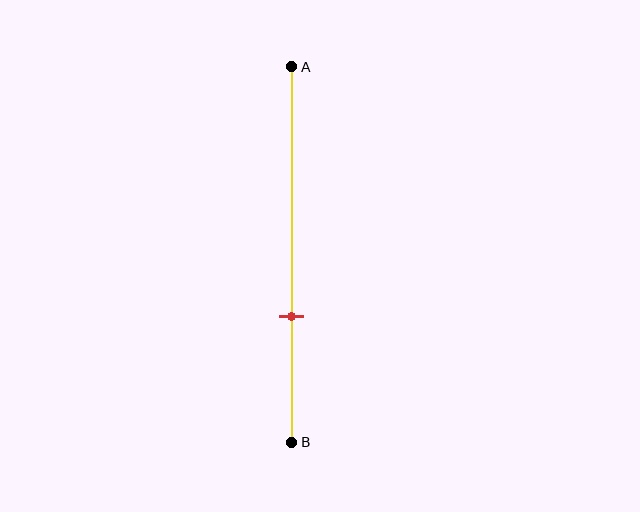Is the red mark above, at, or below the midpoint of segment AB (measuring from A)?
The red mark is below the midpoint of segment AB.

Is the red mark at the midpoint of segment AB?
No, the mark is at about 65% from A, not at the 50% midpoint.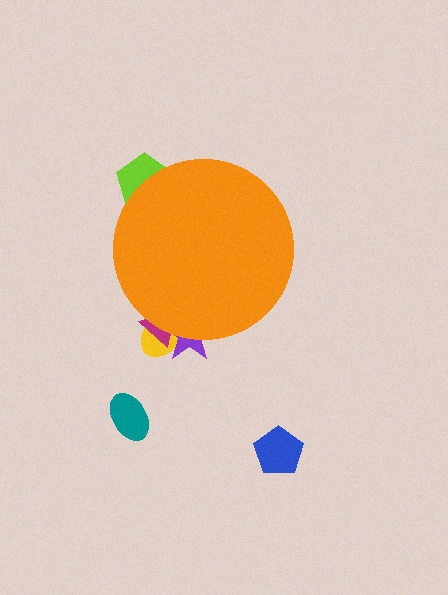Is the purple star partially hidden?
Yes, the purple star is partially hidden behind the orange circle.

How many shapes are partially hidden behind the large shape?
4 shapes are partially hidden.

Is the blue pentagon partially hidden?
No, the blue pentagon is fully visible.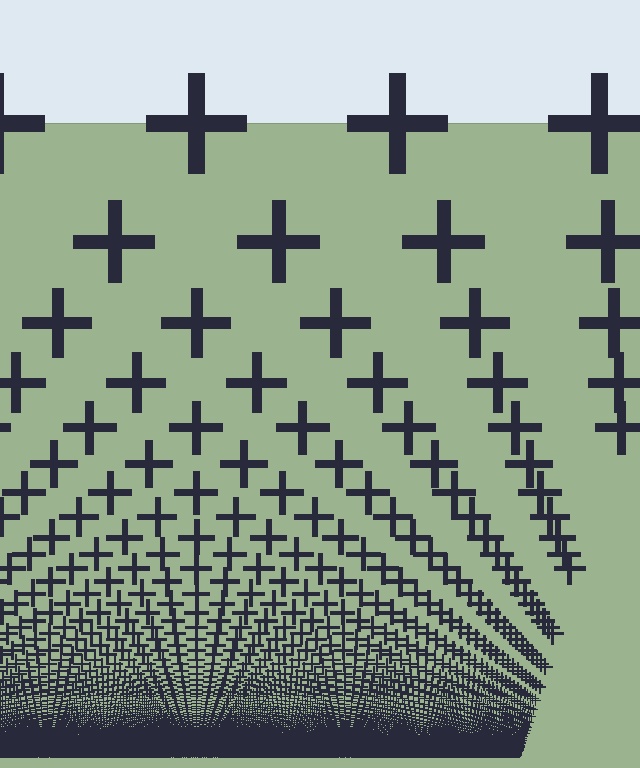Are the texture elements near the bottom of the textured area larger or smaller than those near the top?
Smaller. The gradient is inverted — elements near the bottom are smaller and denser.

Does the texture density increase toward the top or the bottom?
Density increases toward the bottom.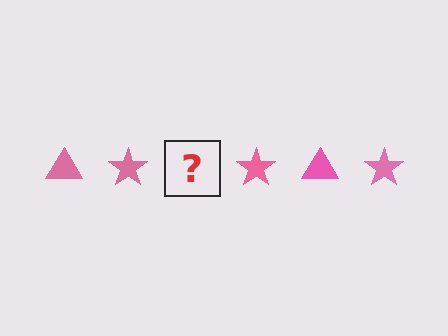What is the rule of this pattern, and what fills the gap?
The rule is that the pattern cycles through triangle, star shapes in pink. The gap should be filled with a pink triangle.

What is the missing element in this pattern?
The missing element is a pink triangle.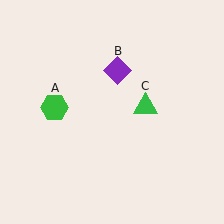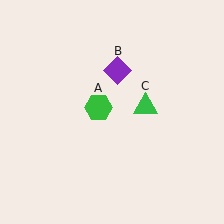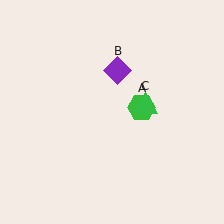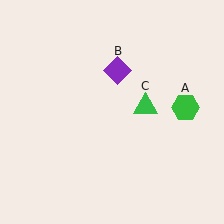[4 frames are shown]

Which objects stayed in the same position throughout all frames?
Purple diamond (object B) and green triangle (object C) remained stationary.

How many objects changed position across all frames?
1 object changed position: green hexagon (object A).